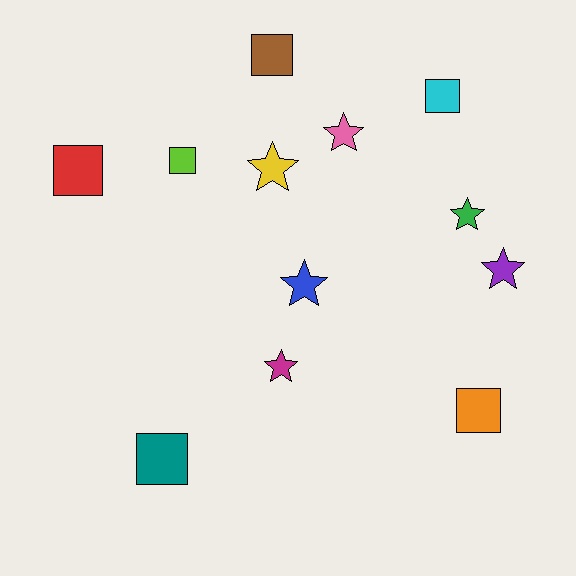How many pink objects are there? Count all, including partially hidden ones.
There is 1 pink object.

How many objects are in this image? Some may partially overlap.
There are 12 objects.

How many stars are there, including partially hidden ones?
There are 6 stars.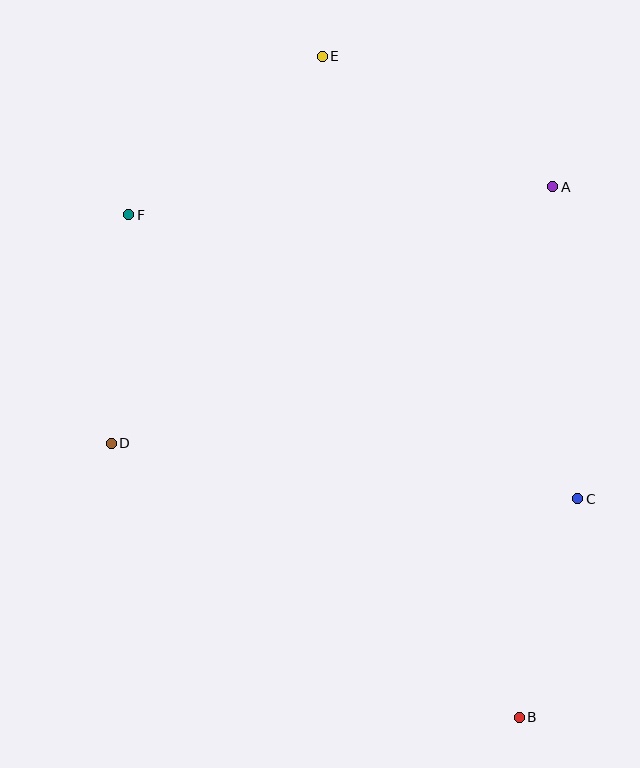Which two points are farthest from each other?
Points B and E are farthest from each other.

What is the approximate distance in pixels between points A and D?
The distance between A and D is approximately 511 pixels.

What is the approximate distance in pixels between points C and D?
The distance between C and D is approximately 470 pixels.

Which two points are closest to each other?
Points B and C are closest to each other.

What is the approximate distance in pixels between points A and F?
The distance between A and F is approximately 425 pixels.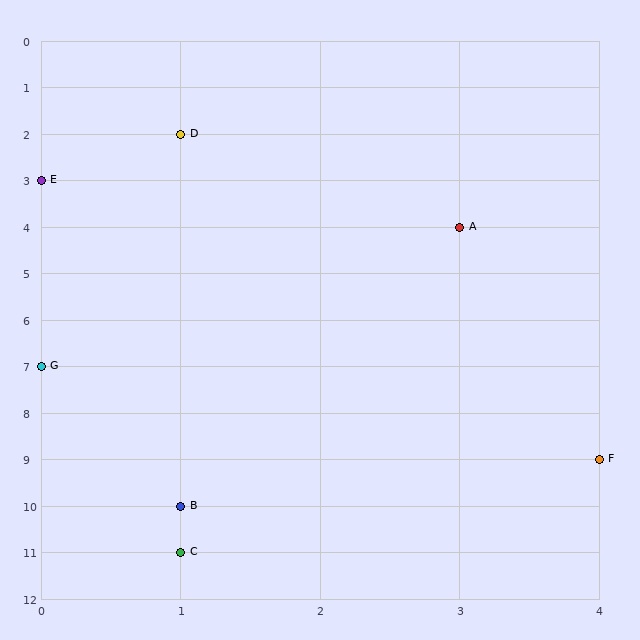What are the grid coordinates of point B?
Point B is at grid coordinates (1, 10).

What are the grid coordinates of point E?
Point E is at grid coordinates (0, 3).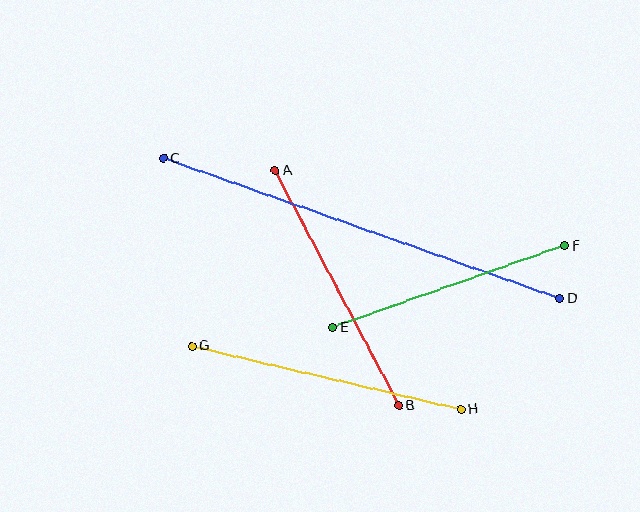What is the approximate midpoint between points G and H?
The midpoint is at approximately (326, 377) pixels.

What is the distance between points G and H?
The distance is approximately 276 pixels.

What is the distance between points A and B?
The distance is approximately 265 pixels.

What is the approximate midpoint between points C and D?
The midpoint is at approximately (362, 228) pixels.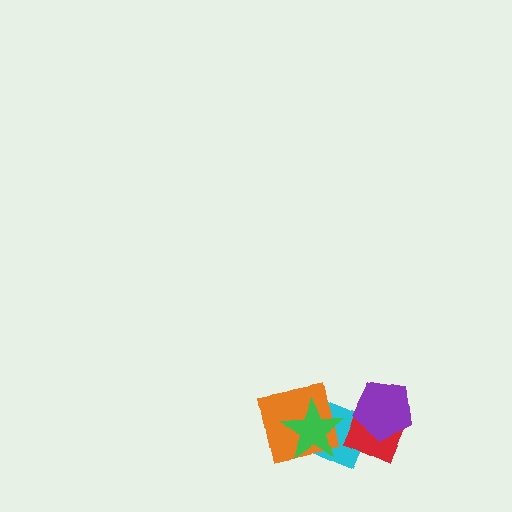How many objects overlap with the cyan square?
4 objects overlap with the cyan square.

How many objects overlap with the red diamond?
2 objects overlap with the red diamond.